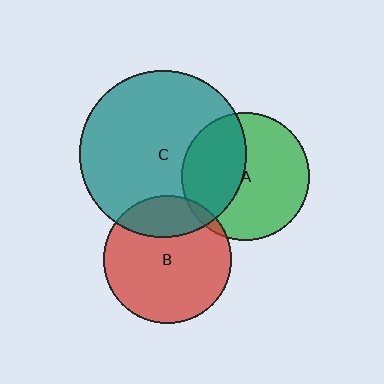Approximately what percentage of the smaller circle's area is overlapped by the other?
Approximately 40%.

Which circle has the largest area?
Circle C (teal).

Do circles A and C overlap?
Yes.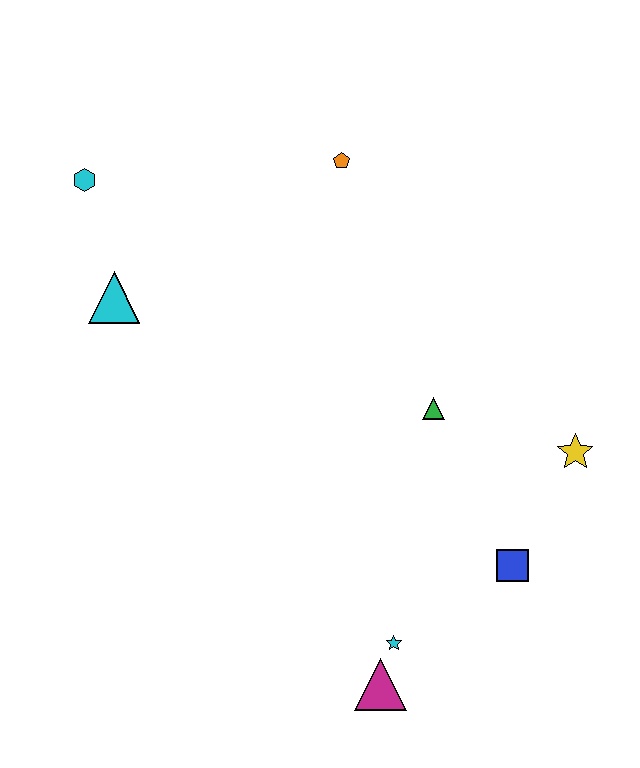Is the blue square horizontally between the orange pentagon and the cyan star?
No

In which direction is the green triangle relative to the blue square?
The green triangle is above the blue square.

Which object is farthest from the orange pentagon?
The magenta triangle is farthest from the orange pentagon.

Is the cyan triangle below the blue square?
No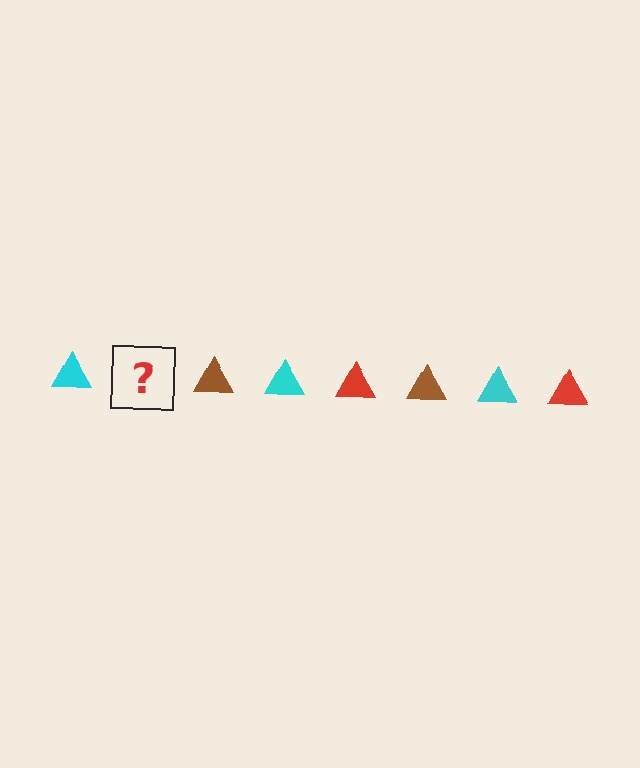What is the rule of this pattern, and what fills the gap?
The rule is that the pattern cycles through cyan, red, brown triangles. The gap should be filled with a red triangle.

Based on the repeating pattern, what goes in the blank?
The blank should be a red triangle.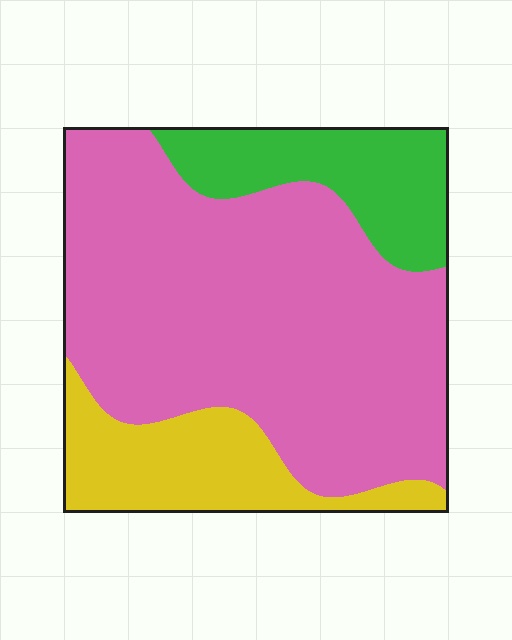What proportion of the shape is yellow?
Yellow covers around 20% of the shape.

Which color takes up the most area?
Pink, at roughly 65%.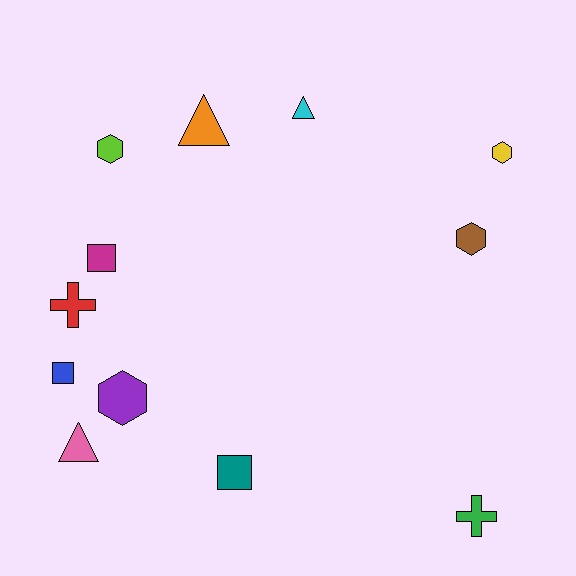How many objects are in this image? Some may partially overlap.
There are 12 objects.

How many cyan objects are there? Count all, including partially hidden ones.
There is 1 cyan object.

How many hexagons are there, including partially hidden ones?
There are 4 hexagons.